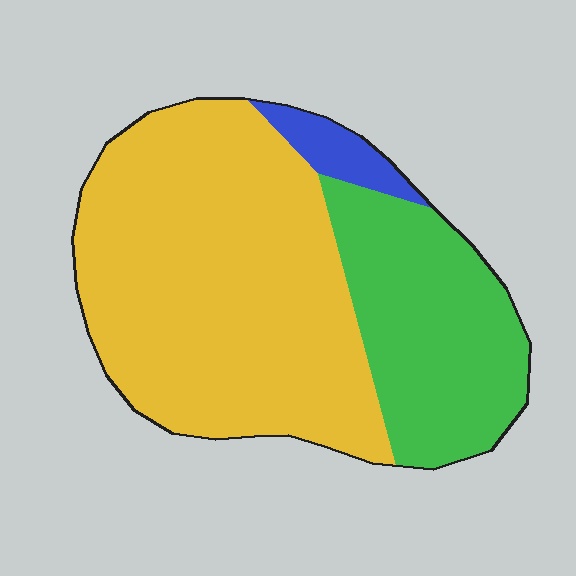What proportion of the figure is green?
Green covers 30% of the figure.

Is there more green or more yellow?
Yellow.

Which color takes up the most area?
Yellow, at roughly 65%.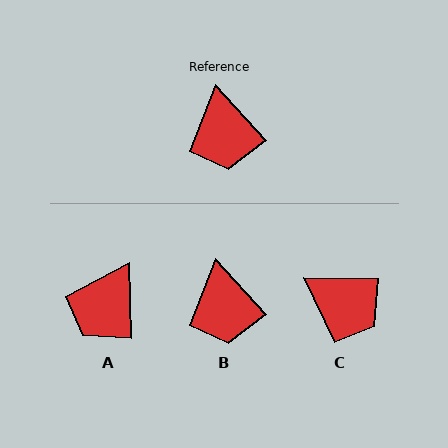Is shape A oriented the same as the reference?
No, it is off by about 41 degrees.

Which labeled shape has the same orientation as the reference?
B.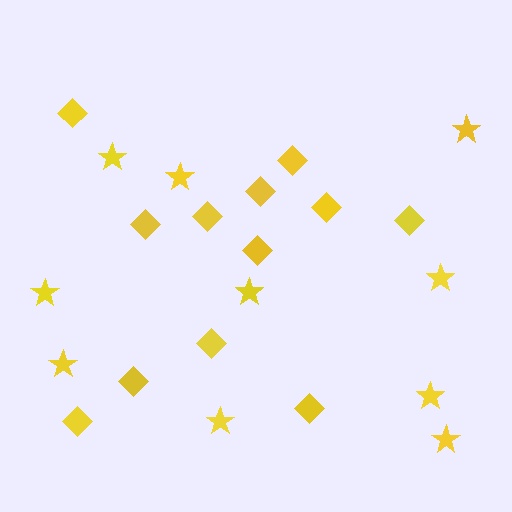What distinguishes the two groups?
There are 2 groups: one group of diamonds (12) and one group of stars (10).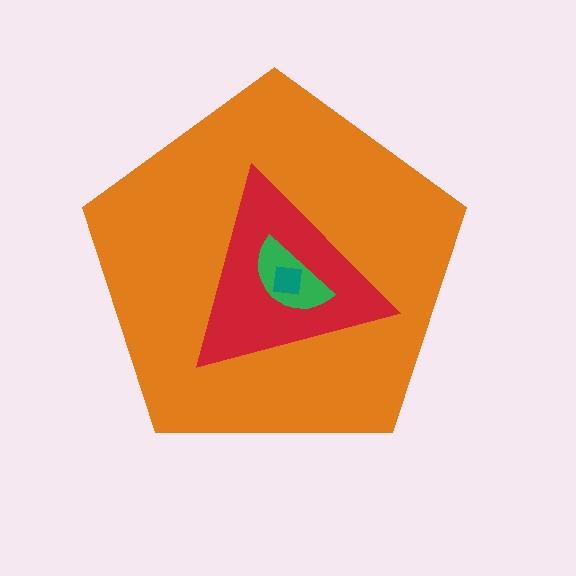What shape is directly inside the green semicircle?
The teal square.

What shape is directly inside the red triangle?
The green semicircle.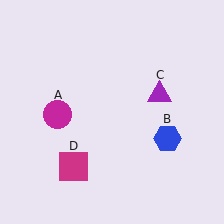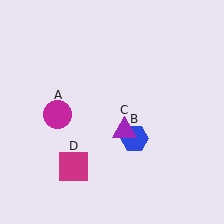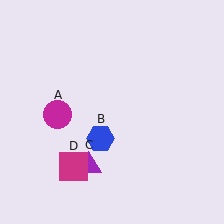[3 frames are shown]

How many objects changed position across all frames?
2 objects changed position: blue hexagon (object B), purple triangle (object C).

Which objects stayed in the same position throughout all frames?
Magenta circle (object A) and magenta square (object D) remained stationary.